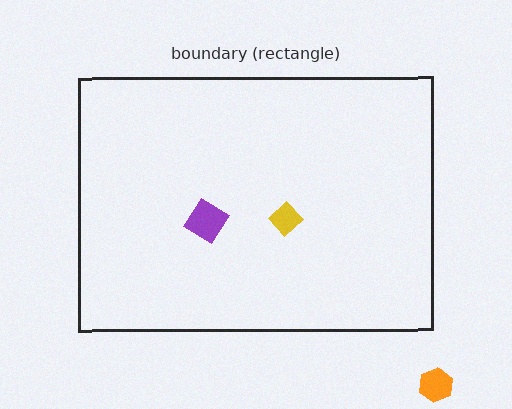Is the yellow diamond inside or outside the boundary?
Inside.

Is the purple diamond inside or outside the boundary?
Inside.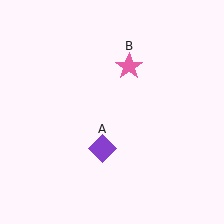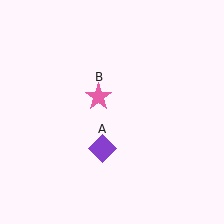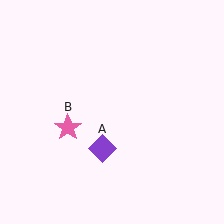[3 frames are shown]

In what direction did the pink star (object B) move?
The pink star (object B) moved down and to the left.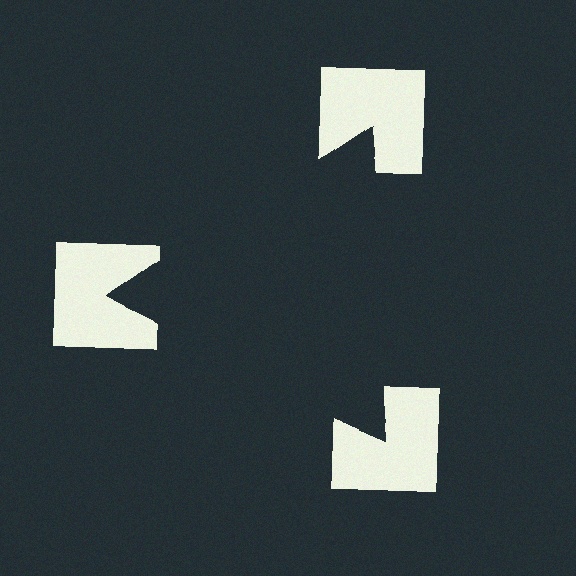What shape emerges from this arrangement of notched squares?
An illusory triangle — its edges are inferred from the aligned wedge cuts in the notched squares, not physically drawn.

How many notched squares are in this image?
There are 3 — one at each vertex of the illusory triangle.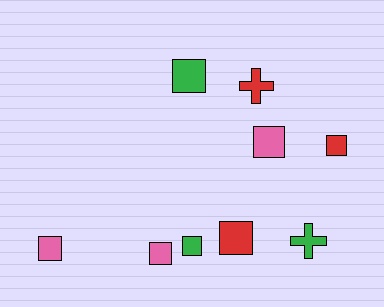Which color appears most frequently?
Red, with 3 objects.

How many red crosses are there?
There is 1 red cross.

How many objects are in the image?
There are 9 objects.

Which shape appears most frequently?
Square, with 7 objects.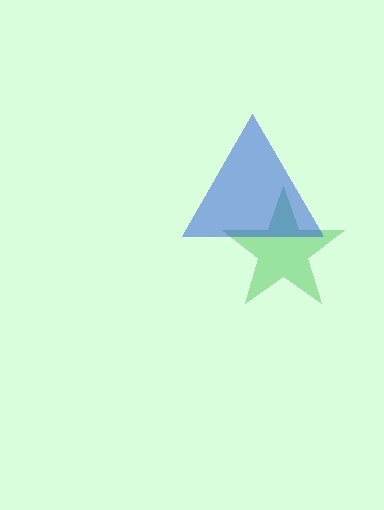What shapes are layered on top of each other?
The layered shapes are: a green star, a blue triangle.